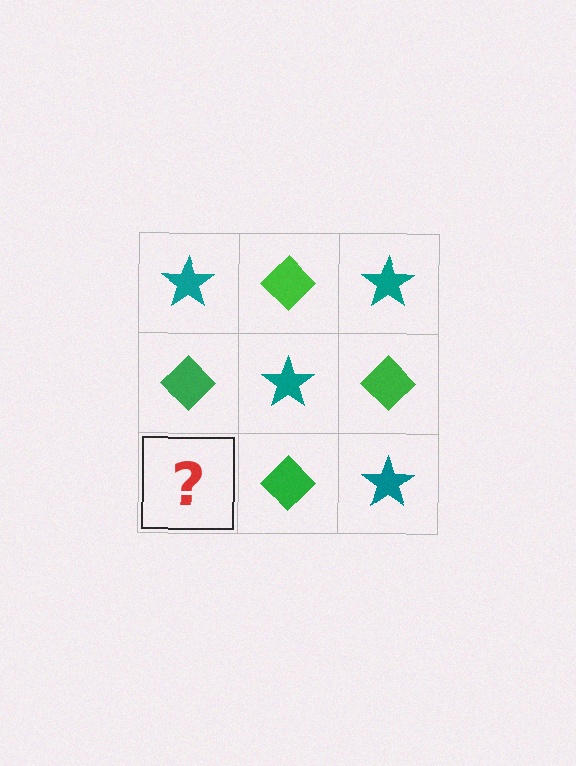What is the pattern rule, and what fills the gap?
The rule is that it alternates teal star and green diamond in a checkerboard pattern. The gap should be filled with a teal star.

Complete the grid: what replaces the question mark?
The question mark should be replaced with a teal star.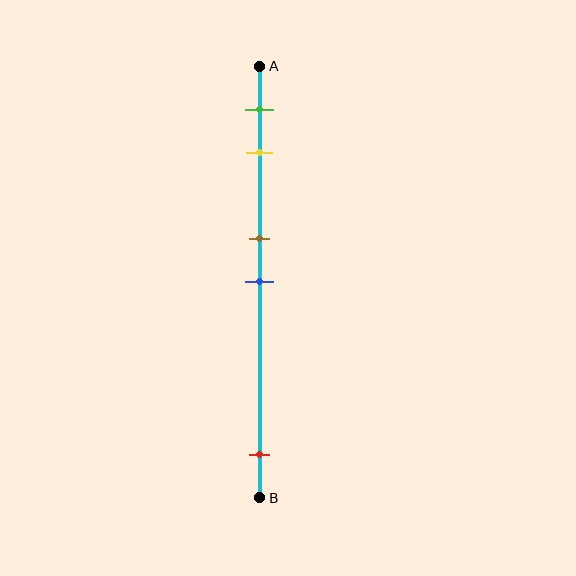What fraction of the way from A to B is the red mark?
The red mark is approximately 90% (0.9) of the way from A to B.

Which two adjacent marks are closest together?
The brown and blue marks are the closest adjacent pair.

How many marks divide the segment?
There are 5 marks dividing the segment.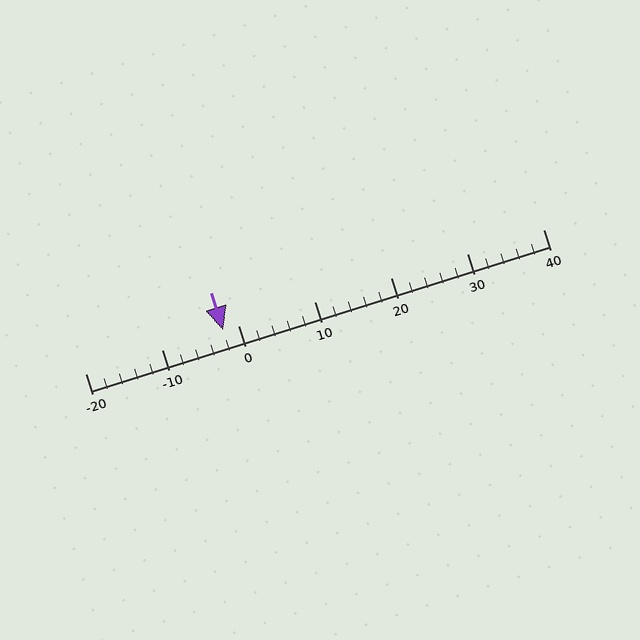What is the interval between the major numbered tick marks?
The major tick marks are spaced 10 units apart.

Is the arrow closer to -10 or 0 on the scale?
The arrow is closer to 0.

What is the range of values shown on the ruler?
The ruler shows values from -20 to 40.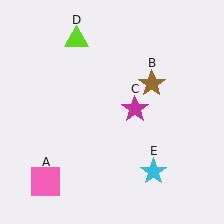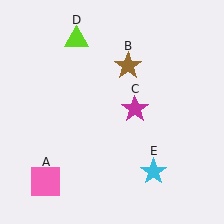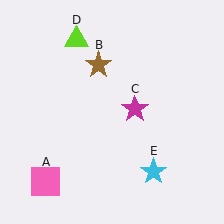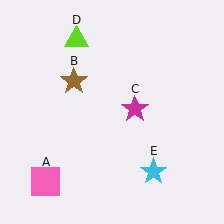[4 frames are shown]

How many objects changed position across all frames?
1 object changed position: brown star (object B).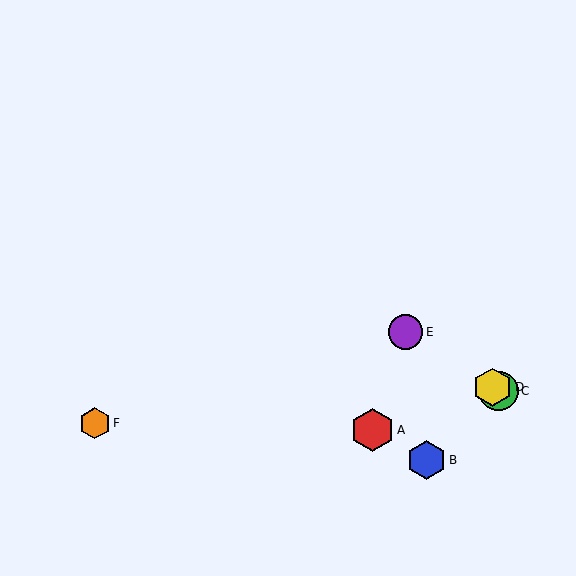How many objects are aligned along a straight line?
3 objects (C, D, E) are aligned along a straight line.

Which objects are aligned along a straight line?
Objects C, D, E are aligned along a straight line.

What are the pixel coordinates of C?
Object C is at (499, 391).